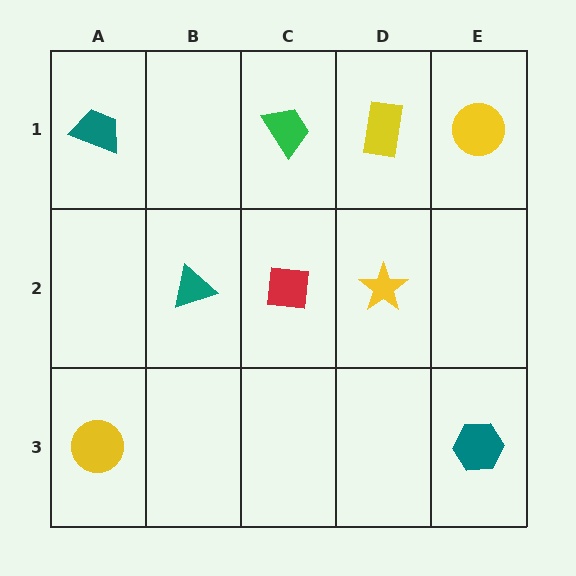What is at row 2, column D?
A yellow star.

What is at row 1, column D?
A yellow rectangle.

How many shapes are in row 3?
2 shapes.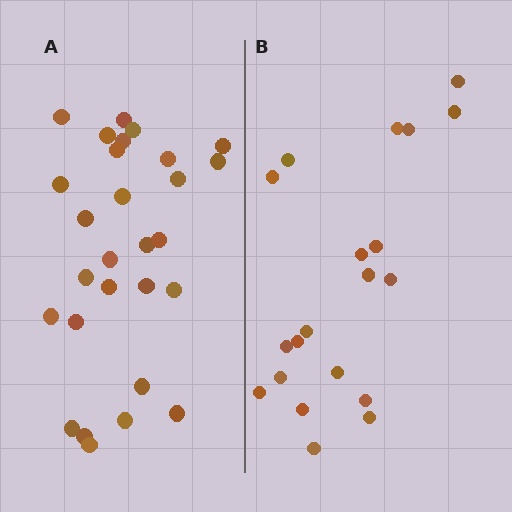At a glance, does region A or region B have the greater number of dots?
Region A (the left region) has more dots.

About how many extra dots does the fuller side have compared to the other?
Region A has roughly 8 or so more dots than region B.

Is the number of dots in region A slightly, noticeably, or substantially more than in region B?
Region A has noticeably more, but not dramatically so. The ratio is roughly 1.4 to 1.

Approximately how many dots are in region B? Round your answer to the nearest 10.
About 20 dots.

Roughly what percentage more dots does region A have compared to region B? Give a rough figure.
About 40% more.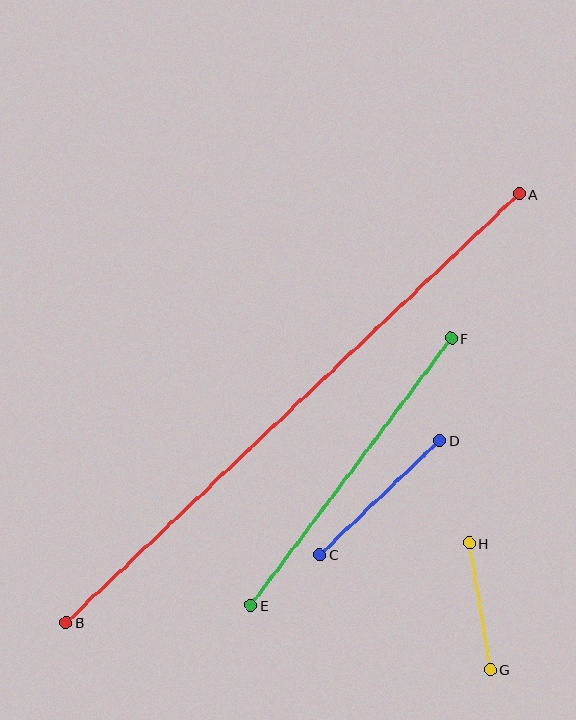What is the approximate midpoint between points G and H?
The midpoint is at approximately (480, 606) pixels.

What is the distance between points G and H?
The distance is approximately 128 pixels.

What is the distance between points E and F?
The distance is approximately 334 pixels.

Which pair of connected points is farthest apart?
Points A and B are farthest apart.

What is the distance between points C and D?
The distance is approximately 166 pixels.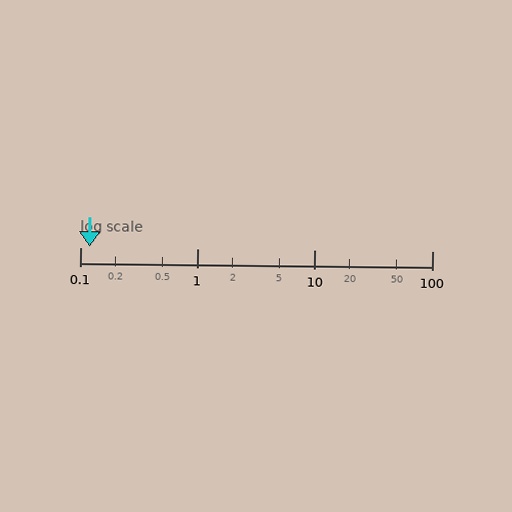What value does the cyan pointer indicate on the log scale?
The pointer indicates approximately 0.12.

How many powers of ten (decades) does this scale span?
The scale spans 3 decades, from 0.1 to 100.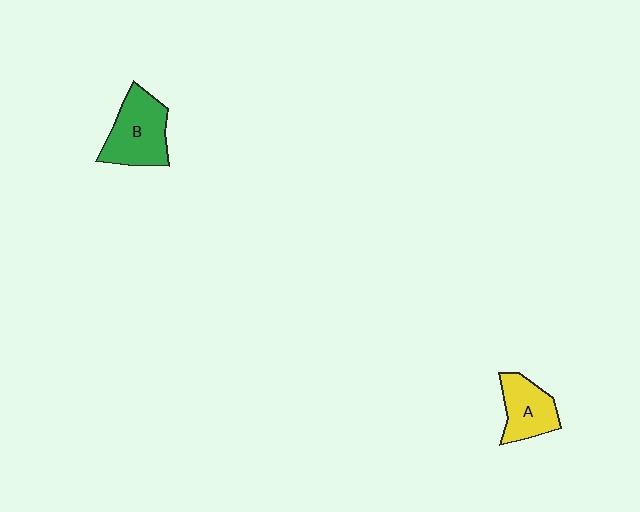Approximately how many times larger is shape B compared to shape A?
Approximately 1.3 times.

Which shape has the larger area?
Shape B (green).